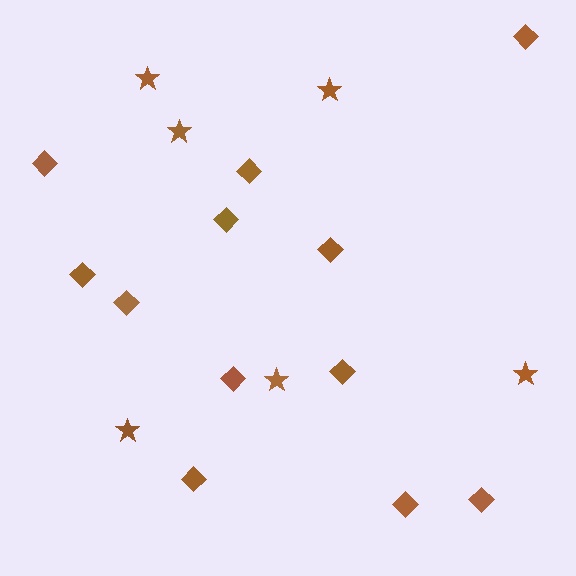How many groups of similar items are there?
There are 2 groups: one group of diamonds (12) and one group of stars (6).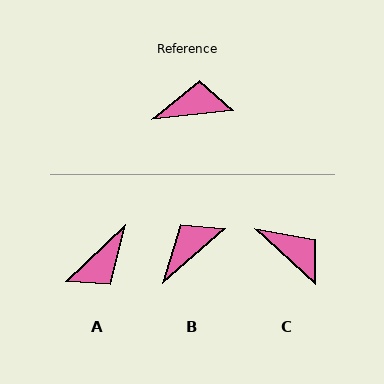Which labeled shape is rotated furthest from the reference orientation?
A, about 142 degrees away.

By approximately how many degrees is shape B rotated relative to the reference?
Approximately 35 degrees counter-clockwise.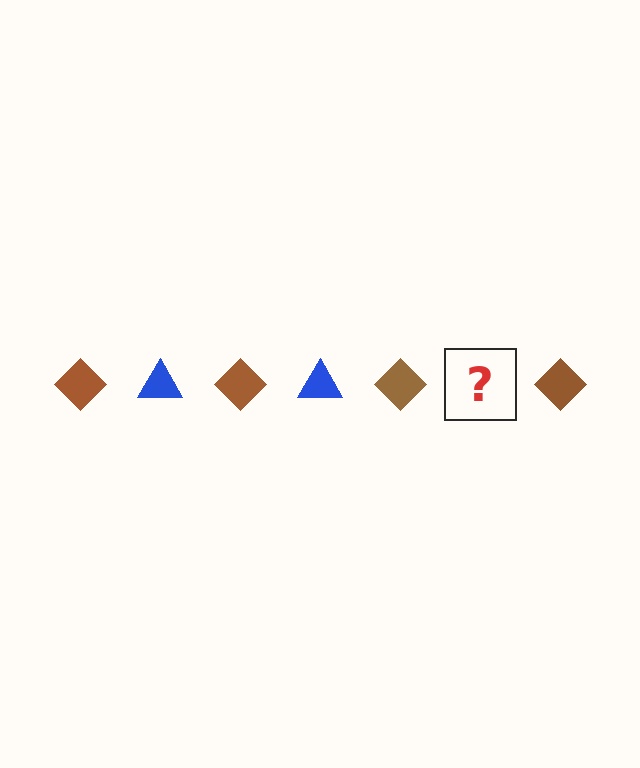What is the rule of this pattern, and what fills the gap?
The rule is that the pattern alternates between brown diamond and blue triangle. The gap should be filled with a blue triangle.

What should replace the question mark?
The question mark should be replaced with a blue triangle.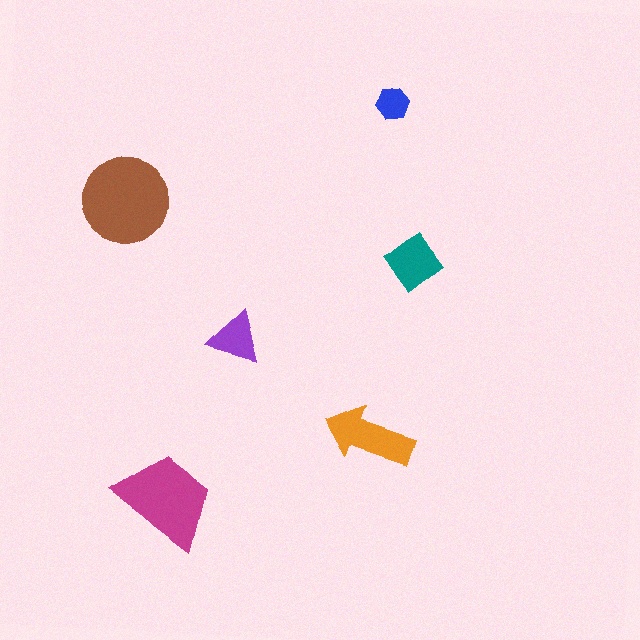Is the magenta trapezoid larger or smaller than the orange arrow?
Larger.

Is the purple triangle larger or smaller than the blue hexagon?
Larger.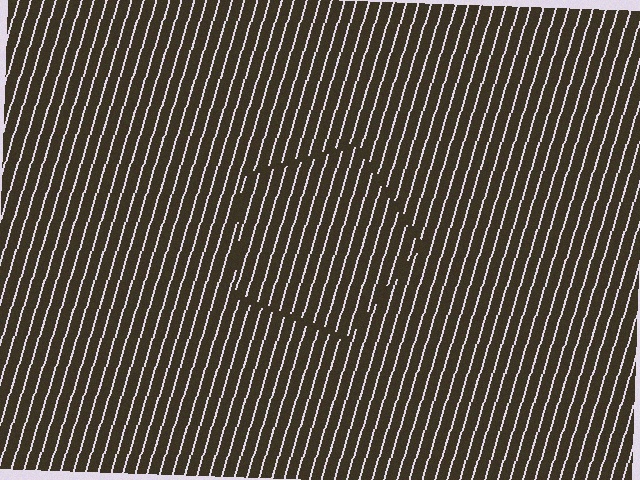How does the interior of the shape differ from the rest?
The interior of the shape contains the same grating, shifted by half a period — the contour is defined by the phase discontinuity where line-ends from the inner and outer gratings abut.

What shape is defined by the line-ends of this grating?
An illusory pentagon. The interior of the shape contains the same grating, shifted by half a period — the contour is defined by the phase discontinuity where line-ends from the inner and outer gratings abut.